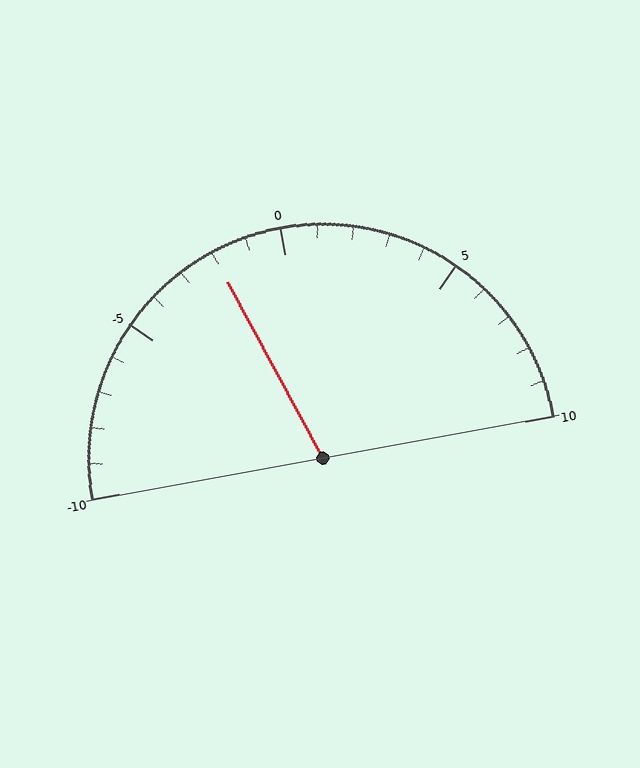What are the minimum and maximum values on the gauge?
The gauge ranges from -10 to 10.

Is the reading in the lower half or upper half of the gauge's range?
The reading is in the lower half of the range (-10 to 10).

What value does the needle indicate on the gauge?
The needle indicates approximately -2.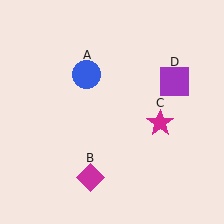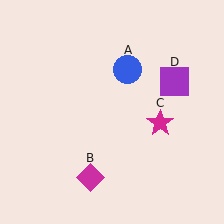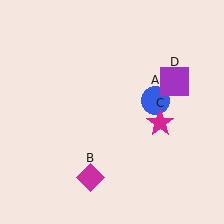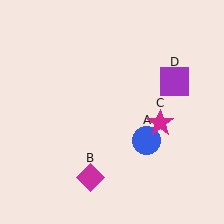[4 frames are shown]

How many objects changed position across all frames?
1 object changed position: blue circle (object A).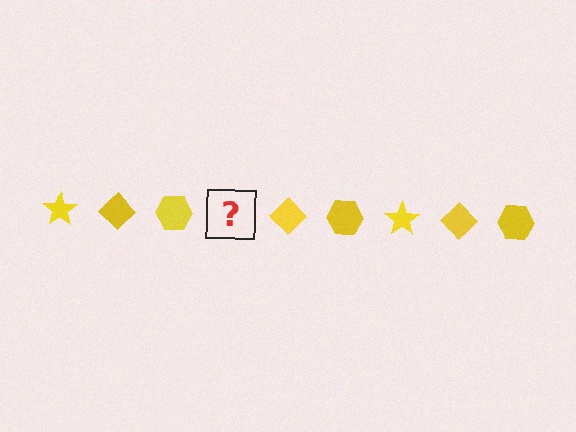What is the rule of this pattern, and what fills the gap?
The rule is that the pattern cycles through star, diamond, hexagon shapes in yellow. The gap should be filled with a yellow star.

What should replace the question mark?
The question mark should be replaced with a yellow star.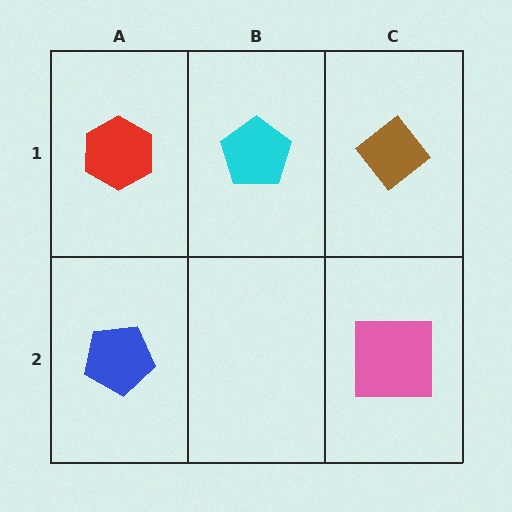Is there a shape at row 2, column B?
No, that cell is empty.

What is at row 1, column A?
A red hexagon.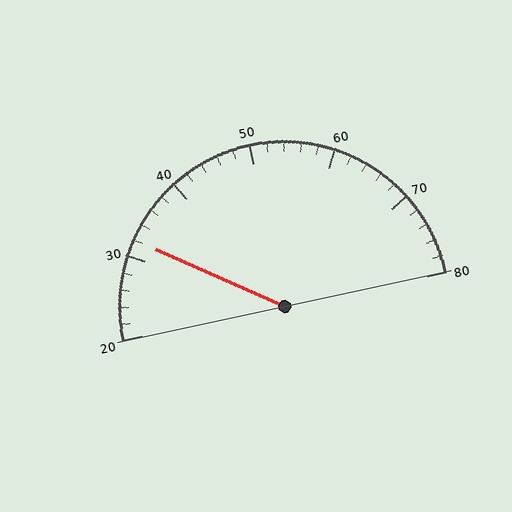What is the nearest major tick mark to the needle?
The nearest major tick mark is 30.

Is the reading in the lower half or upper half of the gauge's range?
The reading is in the lower half of the range (20 to 80).